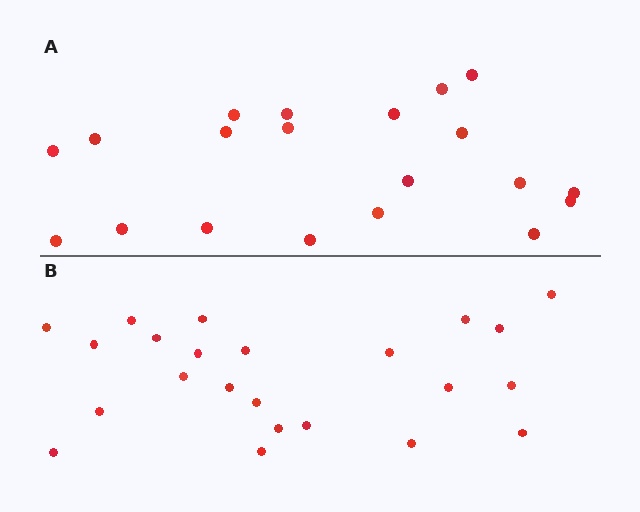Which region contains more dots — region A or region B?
Region B (the bottom region) has more dots.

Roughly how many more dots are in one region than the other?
Region B has just a few more — roughly 2 or 3 more dots than region A.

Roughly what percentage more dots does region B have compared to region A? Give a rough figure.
About 15% more.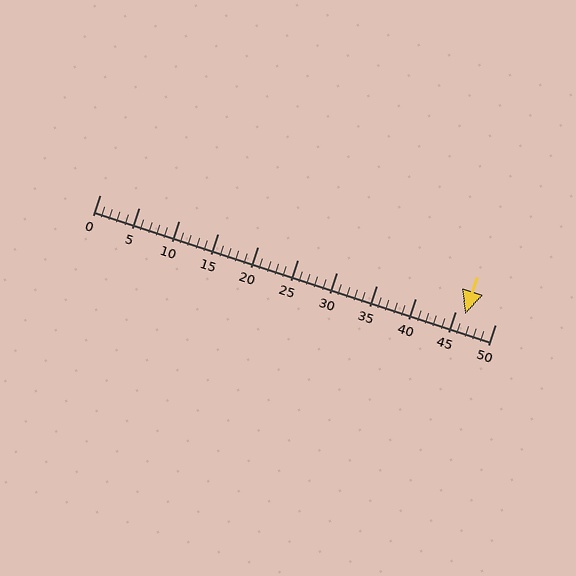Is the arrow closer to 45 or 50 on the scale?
The arrow is closer to 45.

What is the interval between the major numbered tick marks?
The major tick marks are spaced 5 units apart.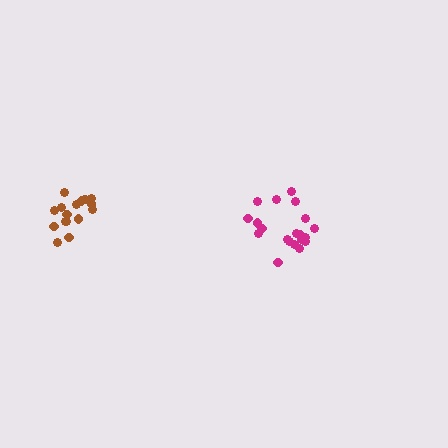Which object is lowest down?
The magenta cluster is bottommost.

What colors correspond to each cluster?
The clusters are colored: magenta, brown.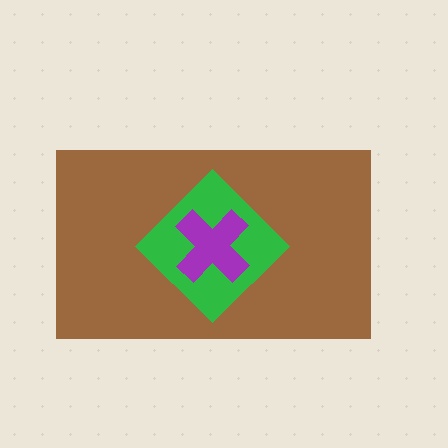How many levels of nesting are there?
3.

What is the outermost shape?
The brown rectangle.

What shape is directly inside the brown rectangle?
The green diamond.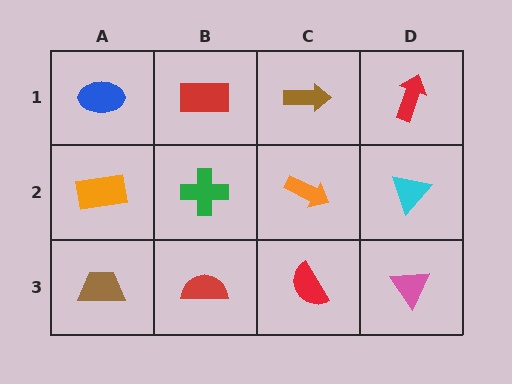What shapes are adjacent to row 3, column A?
An orange rectangle (row 2, column A), a red semicircle (row 3, column B).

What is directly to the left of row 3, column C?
A red semicircle.